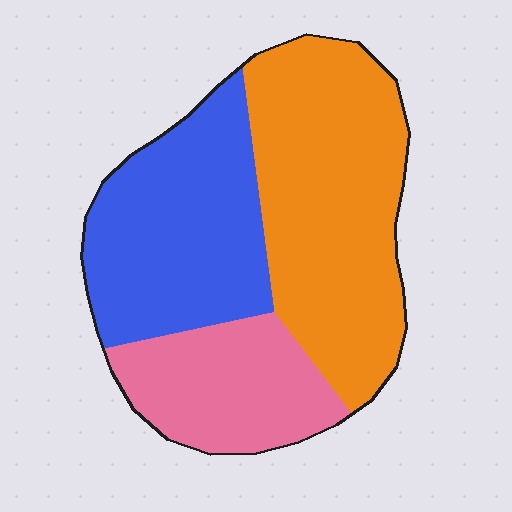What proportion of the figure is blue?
Blue takes up between a third and a half of the figure.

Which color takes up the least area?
Pink, at roughly 20%.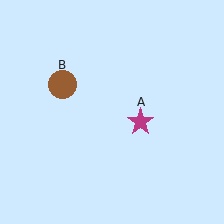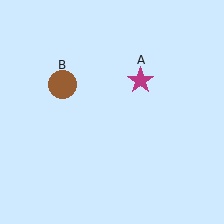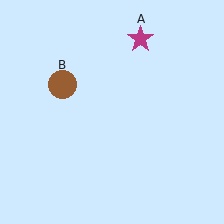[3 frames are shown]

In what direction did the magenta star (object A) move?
The magenta star (object A) moved up.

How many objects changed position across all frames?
1 object changed position: magenta star (object A).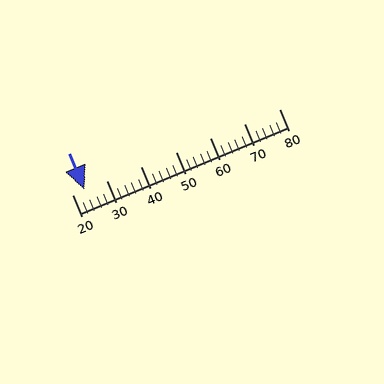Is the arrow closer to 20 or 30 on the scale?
The arrow is closer to 20.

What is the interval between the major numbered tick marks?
The major tick marks are spaced 10 units apart.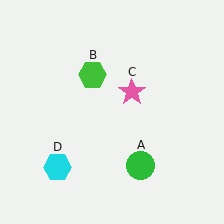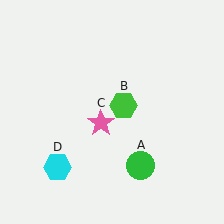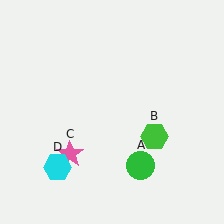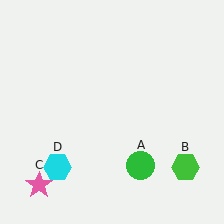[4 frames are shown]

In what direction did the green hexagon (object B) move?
The green hexagon (object B) moved down and to the right.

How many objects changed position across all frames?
2 objects changed position: green hexagon (object B), pink star (object C).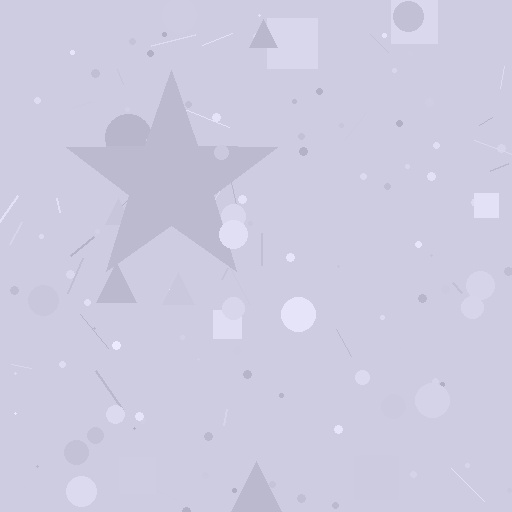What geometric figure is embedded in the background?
A star is embedded in the background.